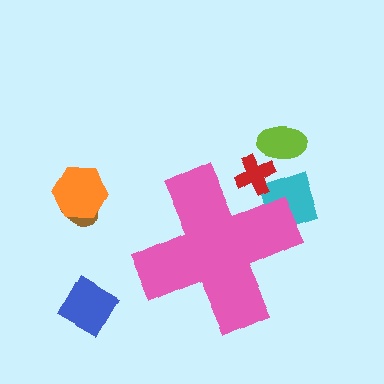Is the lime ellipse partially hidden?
No, the lime ellipse is fully visible.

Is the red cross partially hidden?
Yes, the red cross is partially hidden behind the pink cross.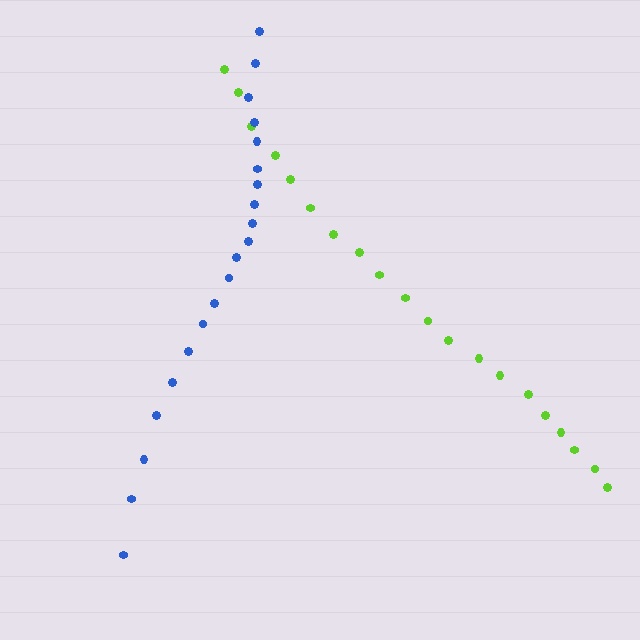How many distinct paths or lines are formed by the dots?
There are 2 distinct paths.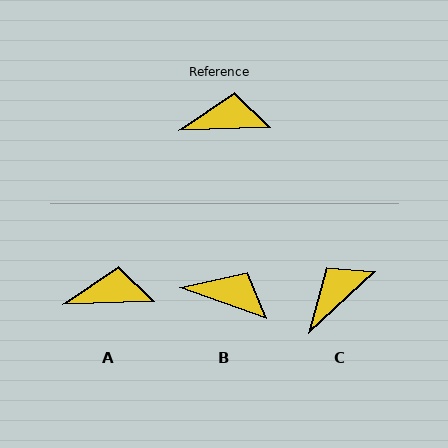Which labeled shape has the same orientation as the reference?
A.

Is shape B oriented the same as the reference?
No, it is off by about 22 degrees.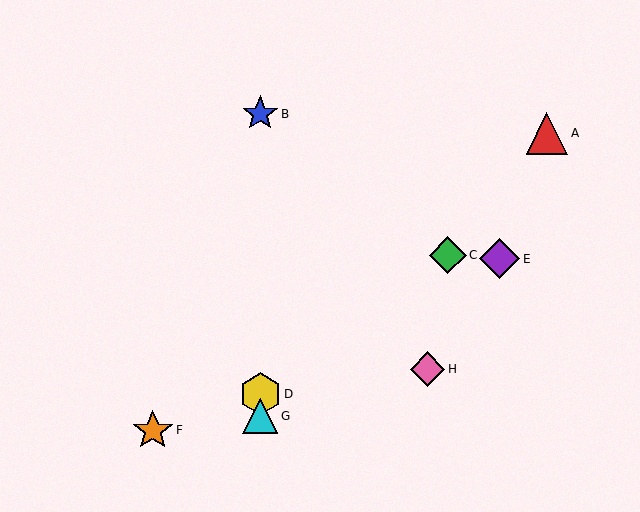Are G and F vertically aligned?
No, G is at x≈260 and F is at x≈153.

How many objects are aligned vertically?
3 objects (B, D, G) are aligned vertically.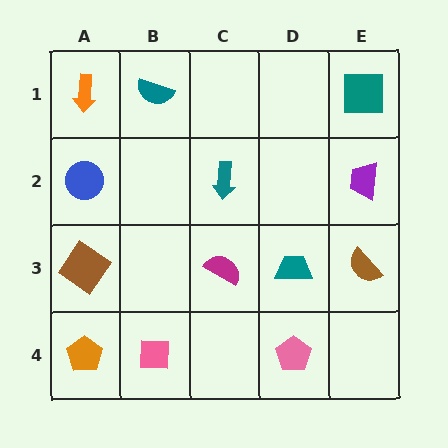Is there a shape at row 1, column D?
No, that cell is empty.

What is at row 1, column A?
An orange arrow.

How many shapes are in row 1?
3 shapes.